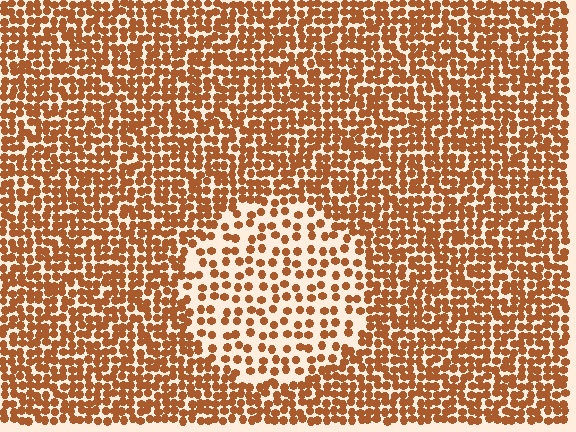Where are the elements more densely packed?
The elements are more densely packed outside the circle boundary.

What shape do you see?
I see a circle.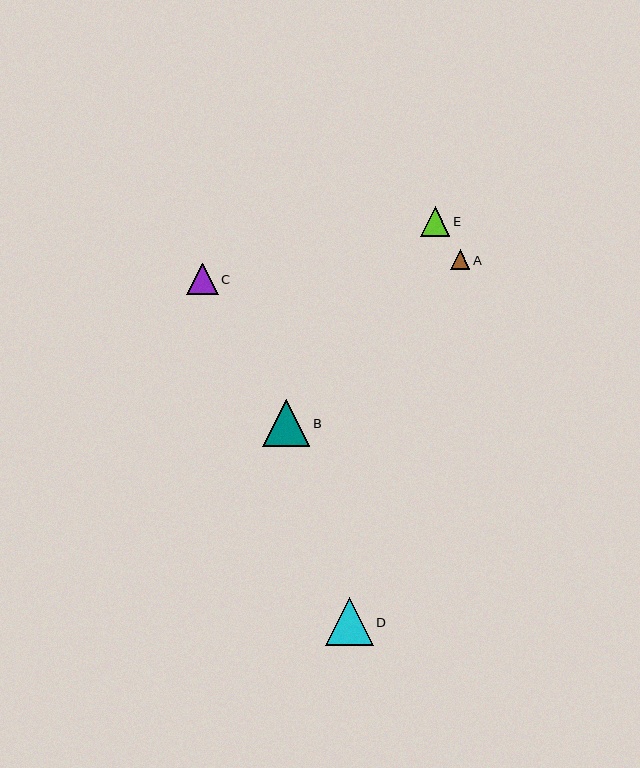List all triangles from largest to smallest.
From largest to smallest: D, B, C, E, A.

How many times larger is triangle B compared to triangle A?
Triangle B is approximately 2.4 times the size of triangle A.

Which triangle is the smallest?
Triangle A is the smallest with a size of approximately 20 pixels.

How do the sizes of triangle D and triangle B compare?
Triangle D and triangle B are approximately the same size.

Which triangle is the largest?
Triangle D is the largest with a size of approximately 48 pixels.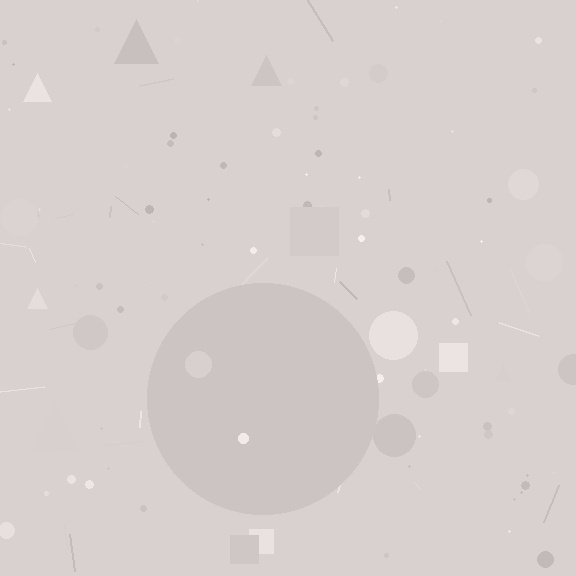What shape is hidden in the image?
A circle is hidden in the image.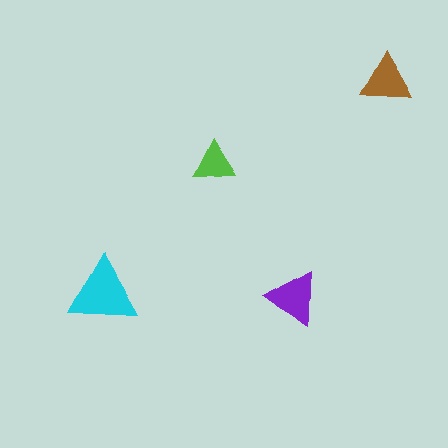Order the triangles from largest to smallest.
the cyan one, the purple one, the brown one, the lime one.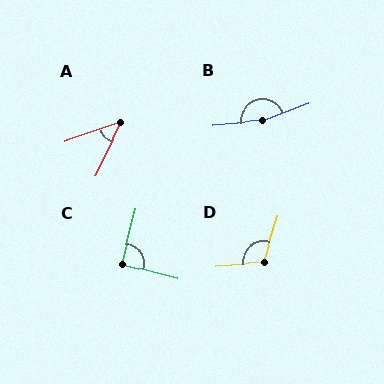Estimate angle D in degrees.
Approximately 111 degrees.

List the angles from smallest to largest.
A (44°), C (91°), D (111°), B (165°).